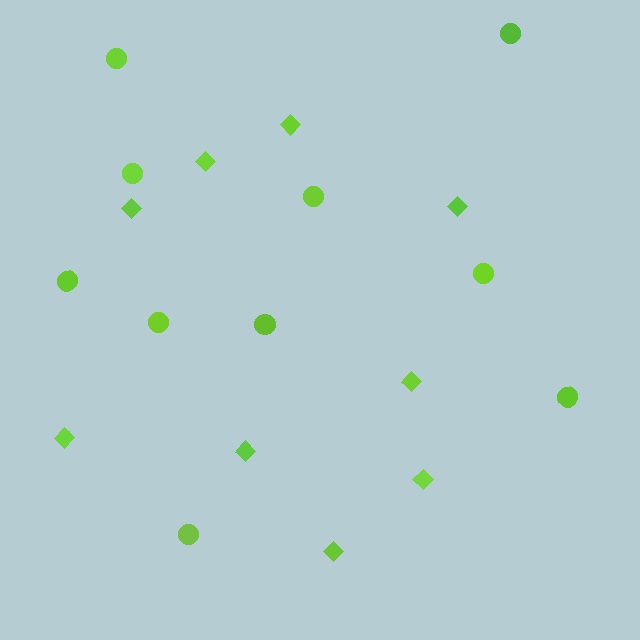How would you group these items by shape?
There are 2 groups: one group of diamonds (9) and one group of circles (10).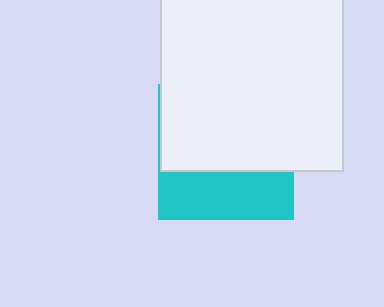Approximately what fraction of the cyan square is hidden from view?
Roughly 64% of the cyan square is hidden behind the white square.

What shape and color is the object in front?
The object in front is a white square.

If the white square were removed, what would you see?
You would see the complete cyan square.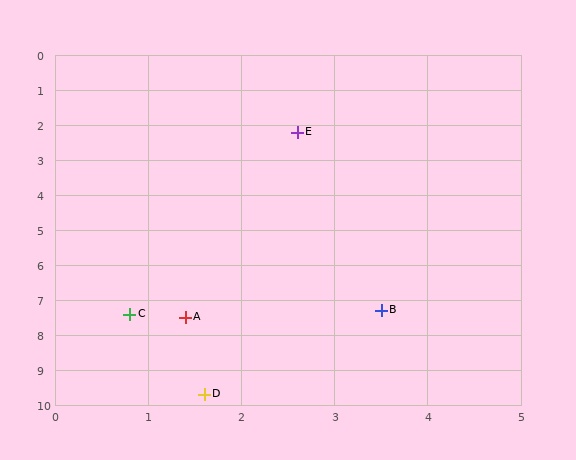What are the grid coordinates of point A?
Point A is at approximately (1.4, 7.5).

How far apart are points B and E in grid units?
Points B and E are about 5.2 grid units apart.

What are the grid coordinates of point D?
Point D is at approximately (1.6, 9.7).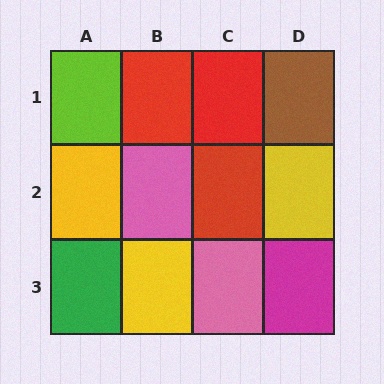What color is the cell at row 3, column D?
Magenta.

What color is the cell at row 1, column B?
Red.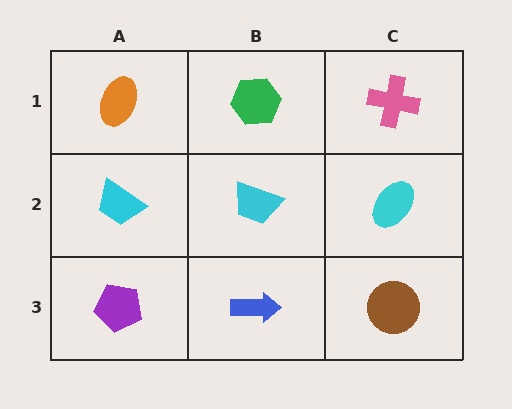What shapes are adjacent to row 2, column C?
A pink cross (row 1, column C), a brown circle (row 3, column C), a cyan trapezoid (row 2, column B).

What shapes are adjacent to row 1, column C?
A cyan ellipse (row 2, column C), a green hexagon (row 1, column B).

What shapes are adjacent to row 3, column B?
A cyan trapezoid (row 2, column B), a purple pentagon (row 3, column A), a brown circle (row 3, column C).